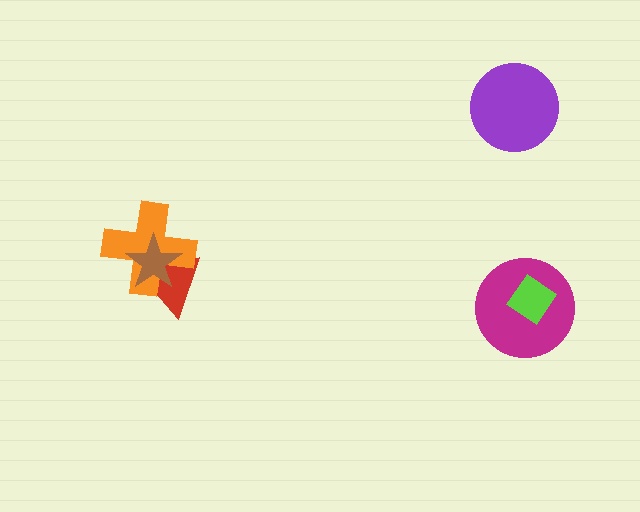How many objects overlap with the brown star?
2 objects overlap with the brown star.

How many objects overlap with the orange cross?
2 objects overlap with the orange cross.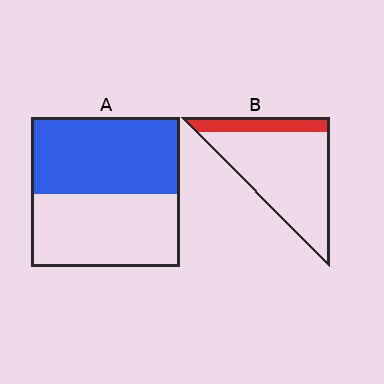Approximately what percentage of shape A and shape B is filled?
A is approximately 50% and B is approximately 20%.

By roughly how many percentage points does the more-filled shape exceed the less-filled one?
By roughly 30 percentage points (A over B).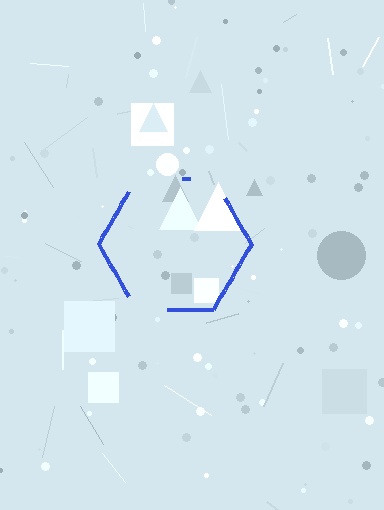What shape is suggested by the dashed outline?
The dashed outline suggests a hexagon.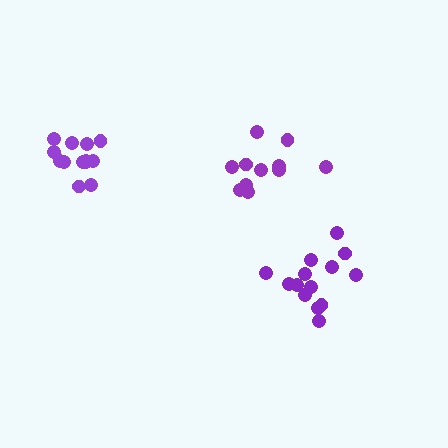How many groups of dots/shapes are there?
There are 3 groups.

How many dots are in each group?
Group 1: 14 dots, Group 2: 11 dots, Group 3: 13 dots (38 total).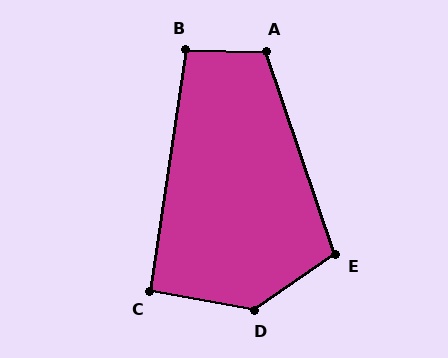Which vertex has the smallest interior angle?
C, at approximately 92 degrees.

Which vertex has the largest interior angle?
D, at approximately 135 degrees.